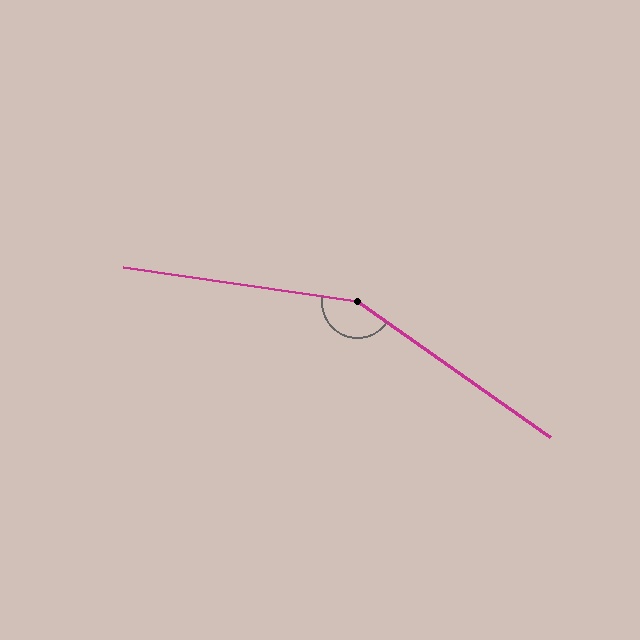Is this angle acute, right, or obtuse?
It is obtuse.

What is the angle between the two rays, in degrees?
Approximately 153 degrees.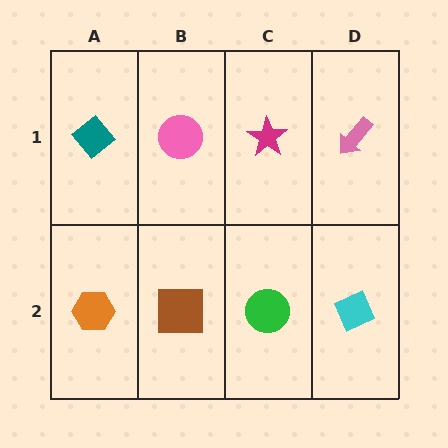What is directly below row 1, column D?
A cyan diamond.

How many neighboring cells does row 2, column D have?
2.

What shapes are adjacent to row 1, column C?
A green circle (row 2, column C), a pink circle (row 1, column B), a pink arrow (row 1, column D).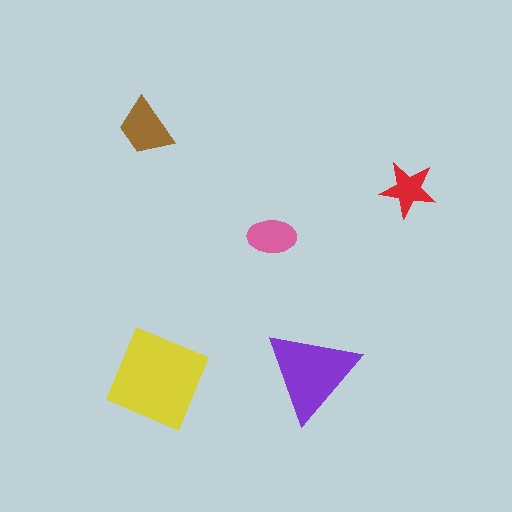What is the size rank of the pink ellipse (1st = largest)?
4th.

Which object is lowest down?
The yellow diamond is bottommost.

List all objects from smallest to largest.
The red star, the pink ellipse, the brown trapezoid, the purple triangle, the yellow diamond.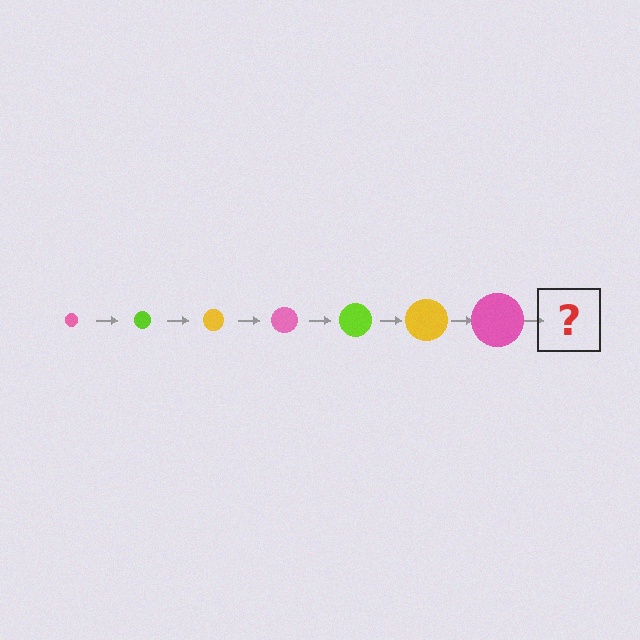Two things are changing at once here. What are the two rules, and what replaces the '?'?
The two rules are that the circle grows larger each step and the color cycles through pink, lime, and yellow. The '?' should be a lime circle, larger than the previous one.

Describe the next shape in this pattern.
It should be a lime circle, larger than the previous one.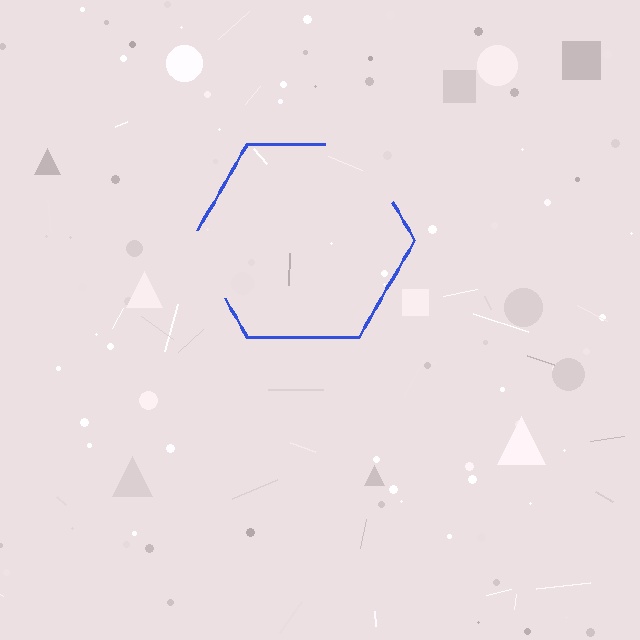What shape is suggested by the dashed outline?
The dashed outline suggests a hexagon.